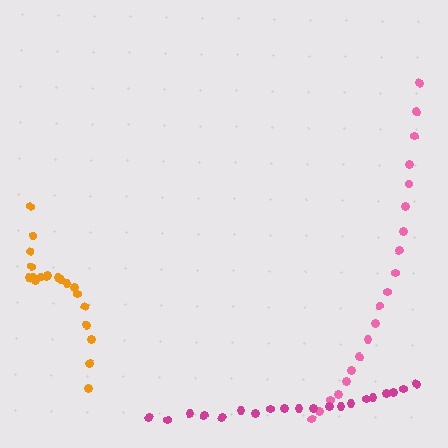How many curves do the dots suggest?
There are 3 distinct paths.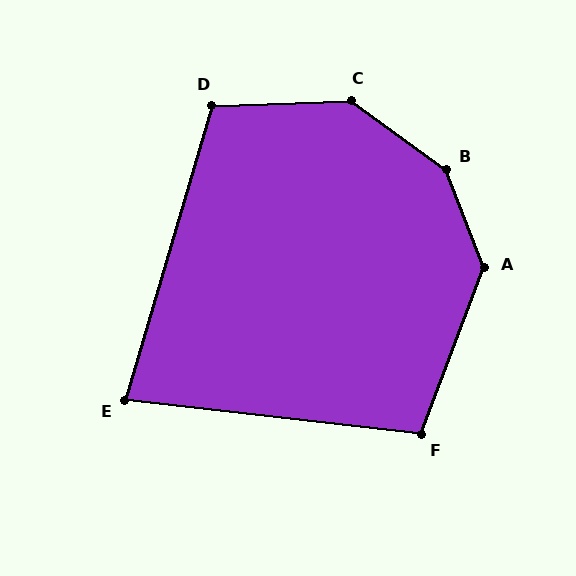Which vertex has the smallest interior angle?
E, at approximately 80 degrees.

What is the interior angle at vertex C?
Approximately 142 degrees (obtuse).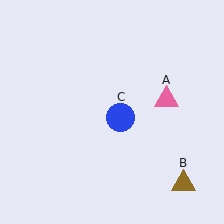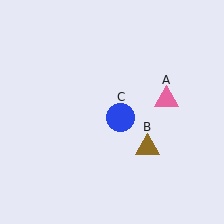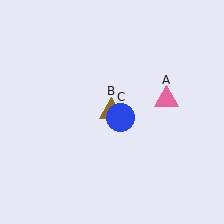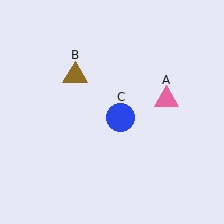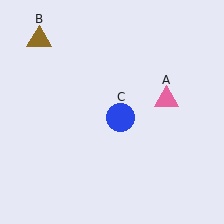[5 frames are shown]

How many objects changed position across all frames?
1 object changed position: brown triangle (object B).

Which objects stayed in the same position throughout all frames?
Pink triangle (object A) and blue circle (object C) remained stationary.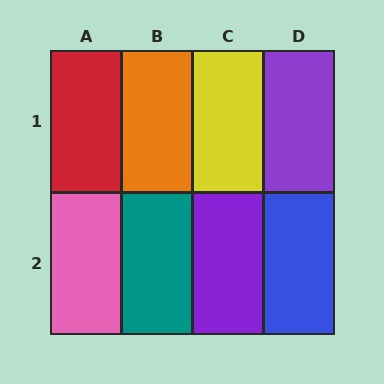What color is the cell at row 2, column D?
Blue.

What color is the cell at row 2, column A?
Pink.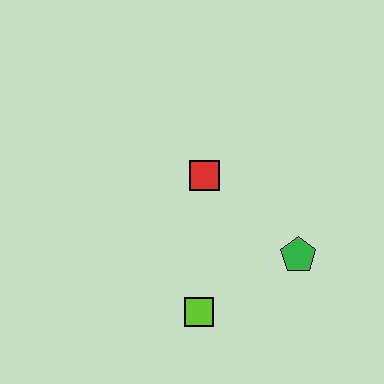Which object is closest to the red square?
The green pentagon is closest to the red square.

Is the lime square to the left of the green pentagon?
Yes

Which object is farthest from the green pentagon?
The red square is farthest from the green pentagon.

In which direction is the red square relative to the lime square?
The red square is above the lime square.